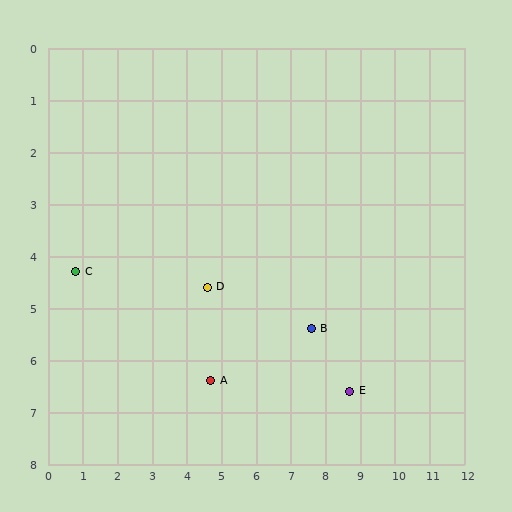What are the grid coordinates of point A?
Point A is at approximately (4.7, 6.4).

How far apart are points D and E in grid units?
Points D and E are about 4.6 grid units apart.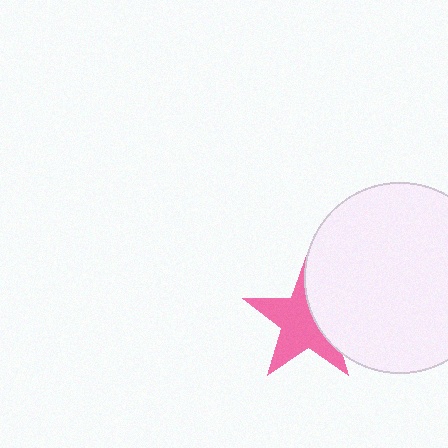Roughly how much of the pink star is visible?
About half of it is visible (roughly 62%).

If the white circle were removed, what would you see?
You would see the complete pink star.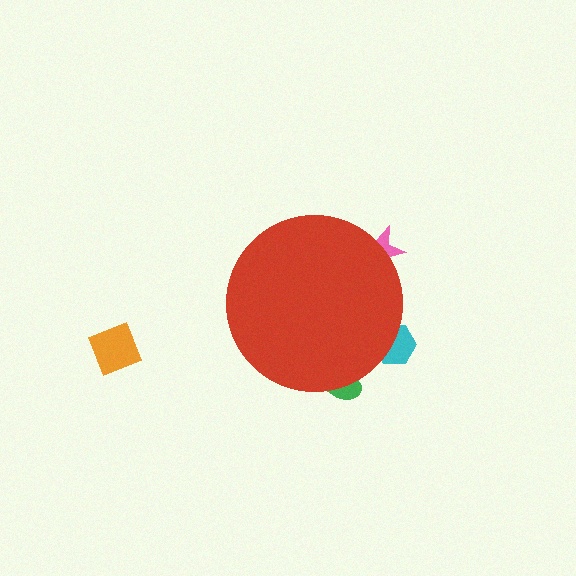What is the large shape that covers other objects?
A red circle.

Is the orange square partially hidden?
No, the orange square is fully visible.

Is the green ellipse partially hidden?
Yes, the green ellipse is partially hidden behind the red circle.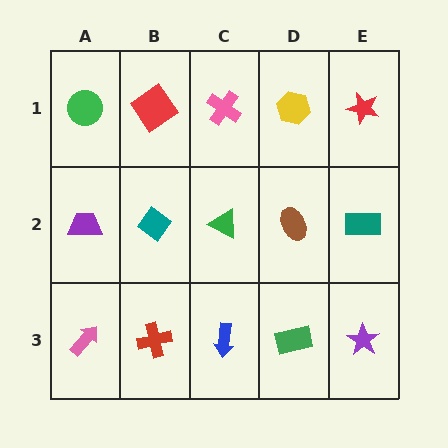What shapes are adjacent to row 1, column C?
A green triangle (row 2, column C), a red diamond (row 1, column B), a yellow hexagon (row 1, column D).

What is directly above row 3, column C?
A green triangle.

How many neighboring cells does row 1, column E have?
2.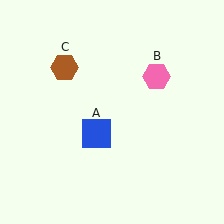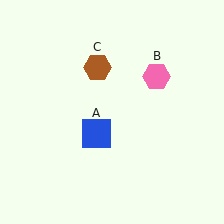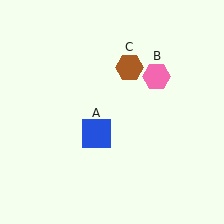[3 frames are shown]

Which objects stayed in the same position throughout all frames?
Blue square (object A) and pink hexagon (object B) remained stationary.